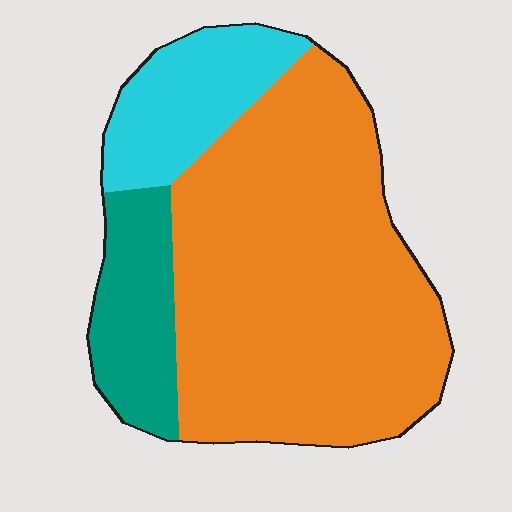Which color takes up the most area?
Orange, at roughly 70%.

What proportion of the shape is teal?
Teal takes up about one sixth (1/6) of the shape.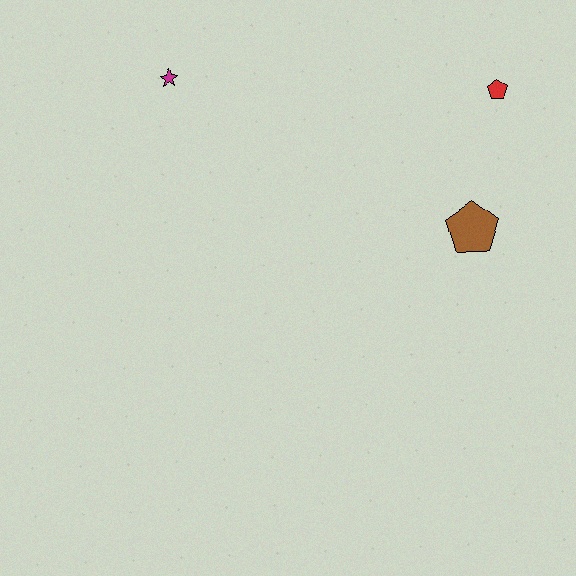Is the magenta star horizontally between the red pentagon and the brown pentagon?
No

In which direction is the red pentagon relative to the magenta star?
The red pentagon is to the right of the magenta star.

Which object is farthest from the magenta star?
The brown pentagon is farthest from the magenta star.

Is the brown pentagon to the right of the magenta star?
Yes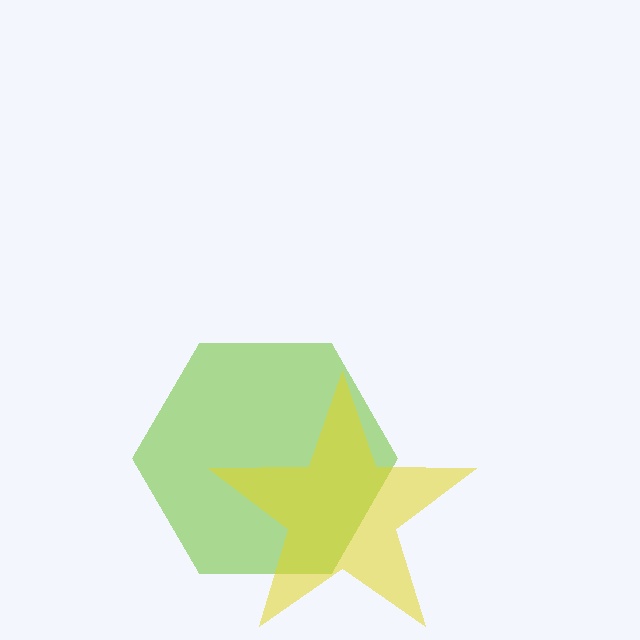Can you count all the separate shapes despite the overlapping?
Yes, there are 2 separate shapes.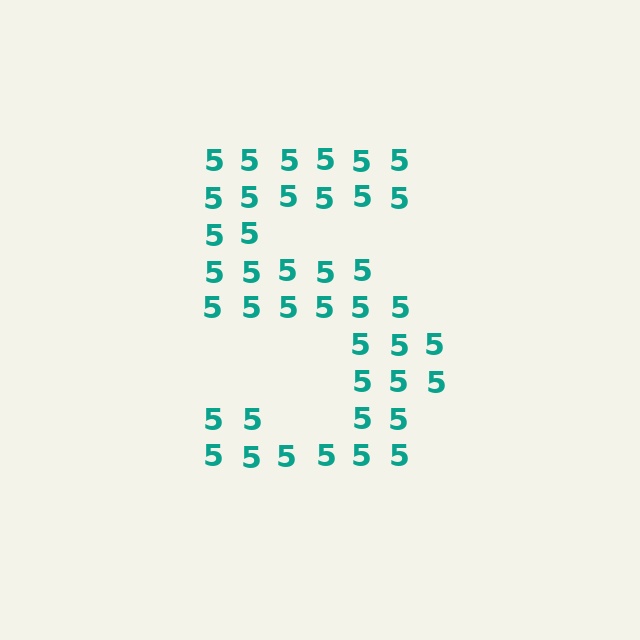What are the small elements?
The small elements are digit 5's.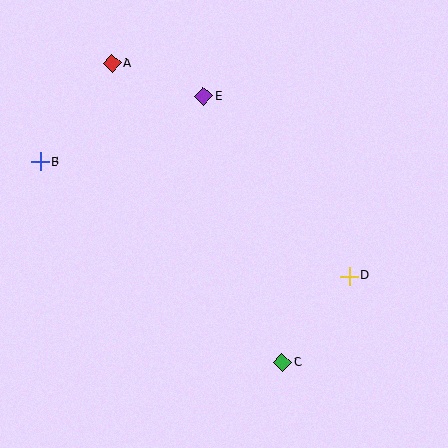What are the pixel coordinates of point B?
Point B is at (40, 162).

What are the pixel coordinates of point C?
Point C is at (282, 363).